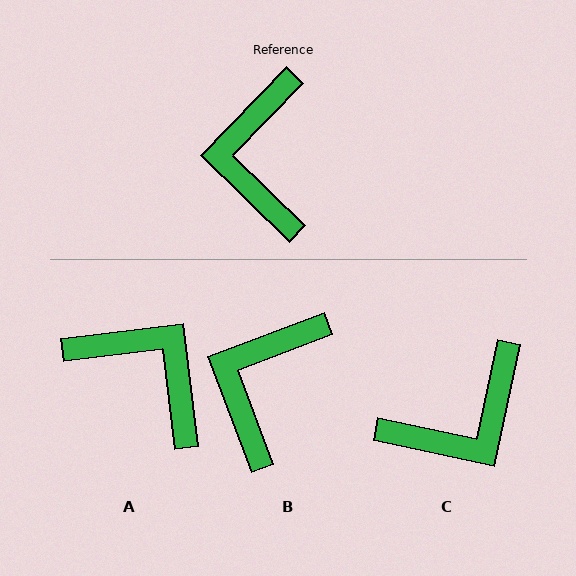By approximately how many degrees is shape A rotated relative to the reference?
Approximately 129 degrees clockwise.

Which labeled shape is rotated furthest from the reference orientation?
A, about 129 degrees away.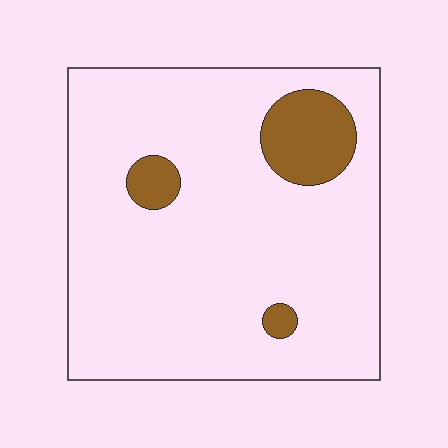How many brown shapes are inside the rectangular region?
3.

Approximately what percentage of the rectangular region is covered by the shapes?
Approximately 10%.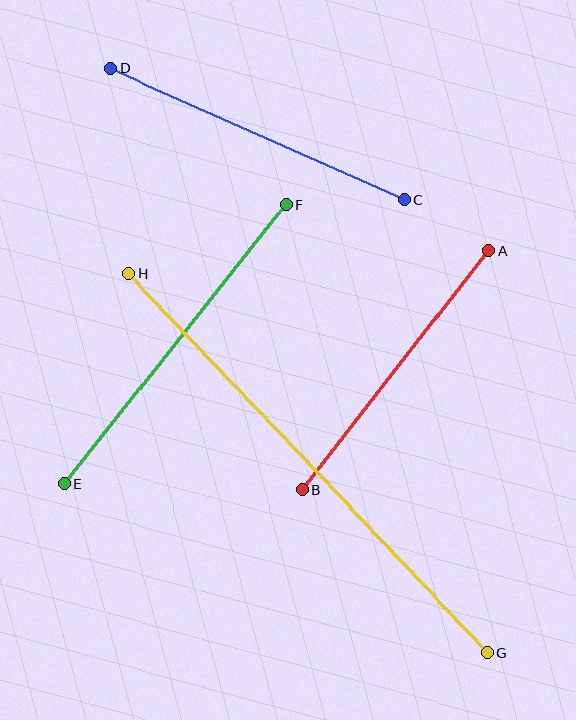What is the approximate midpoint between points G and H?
The midpoint is at approximately (308, 463) pixels.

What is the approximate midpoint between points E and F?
The midpoint is at approximately (175, 344) pixels.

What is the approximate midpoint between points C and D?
The midpoint is at approximately (257, 134) pixels.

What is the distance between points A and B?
The distance is approximately 304 pixels.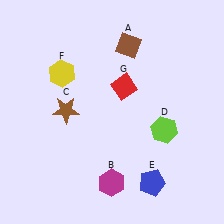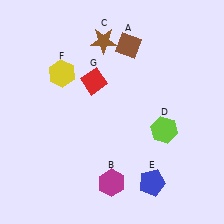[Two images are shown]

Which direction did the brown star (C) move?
The brown star (C) moved up.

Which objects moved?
The objects that moved are: the brown star (C), the red diamond (G).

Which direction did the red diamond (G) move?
The red diamond (G) moved left.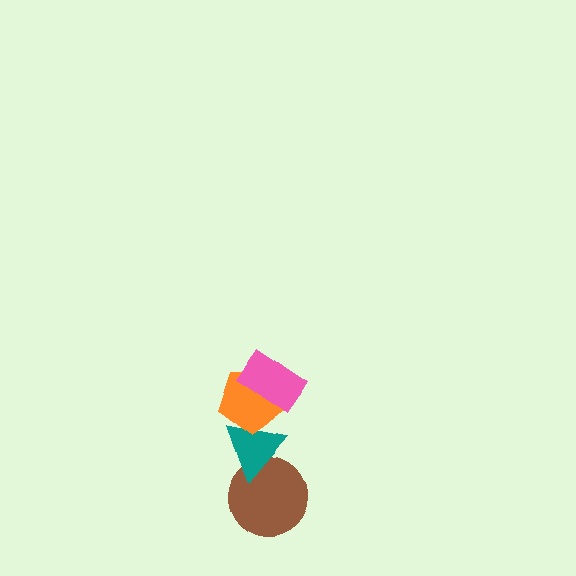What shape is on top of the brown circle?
The teal triangle is on top of the brown circle.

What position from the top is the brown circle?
The brown circle is 4th from the top.